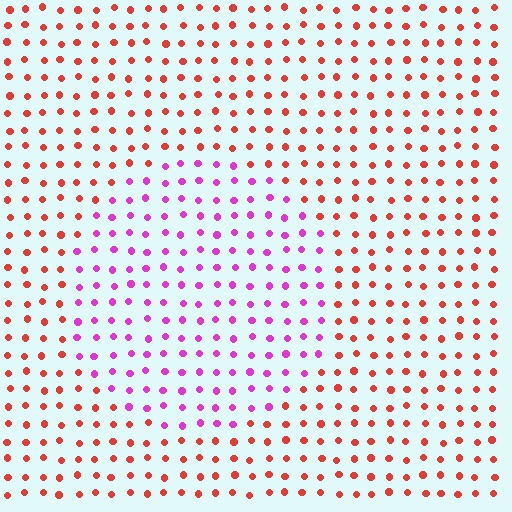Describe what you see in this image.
The image is filled with small red elements in a uniform arrangement. A circle-shaped region is visible where the elements are tinted to a slightly different hue, forming a subtle color boundary.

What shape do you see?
I see a circle.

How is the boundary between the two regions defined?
The boundary is defined purely by a slight shift in hue (about 58 degrees). Spacing, size, and orientation are identical on both sides.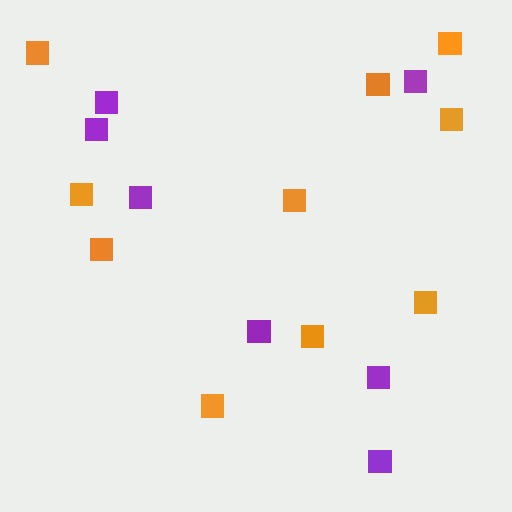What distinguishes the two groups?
There are 2 groups: one group of orange squares (10) and one group of purple squares (7).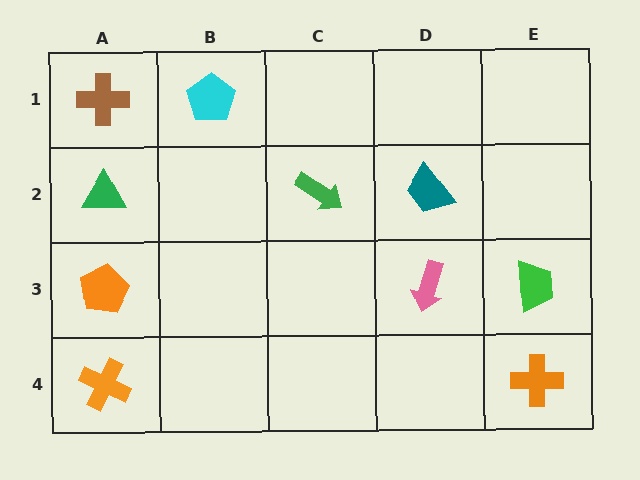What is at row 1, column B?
A cyan pentagon.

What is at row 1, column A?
A brown cross.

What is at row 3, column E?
A green trapezoid.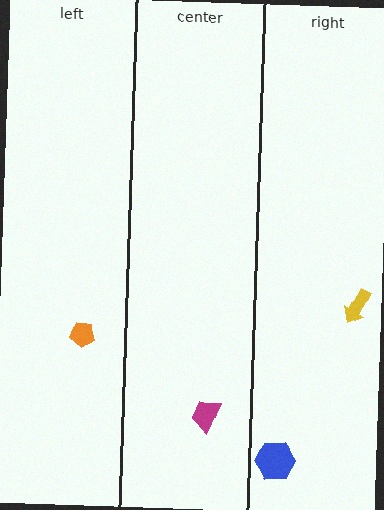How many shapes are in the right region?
2.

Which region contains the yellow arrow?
The right region.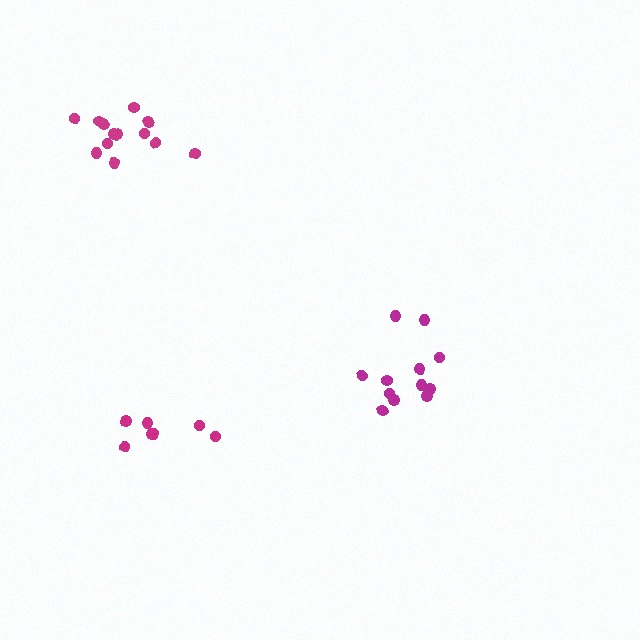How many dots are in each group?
Group 1: 7 dots, Group 2: 13 dots, Group 3: 12 dots (32 total).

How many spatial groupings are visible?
There are 3 spatial groupings.